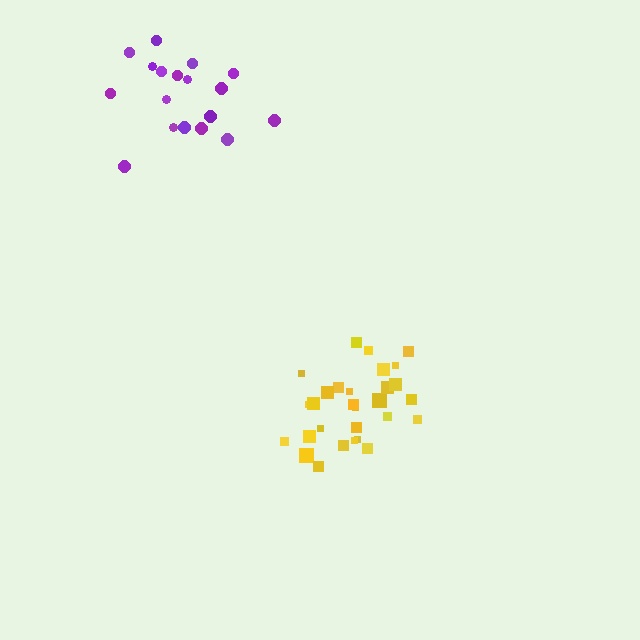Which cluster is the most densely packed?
Yellow.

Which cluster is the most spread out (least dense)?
Purple.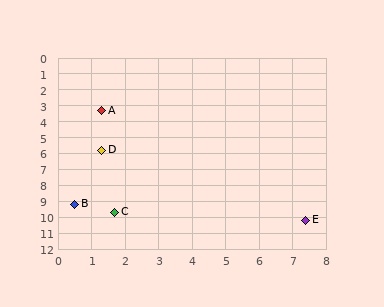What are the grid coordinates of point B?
Point B is at approximately (0.5, 9.2).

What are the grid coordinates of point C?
Point C is at approximately (1.7, 9.7).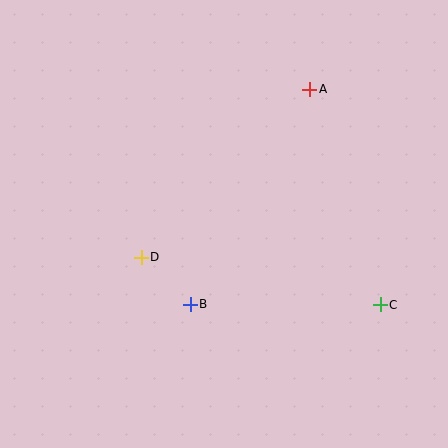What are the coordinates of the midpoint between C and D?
The midpoint between C and D is at (261, 281).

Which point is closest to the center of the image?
Point B at (190, 304) is closest to the center.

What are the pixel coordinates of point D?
Point D is at (141, 257).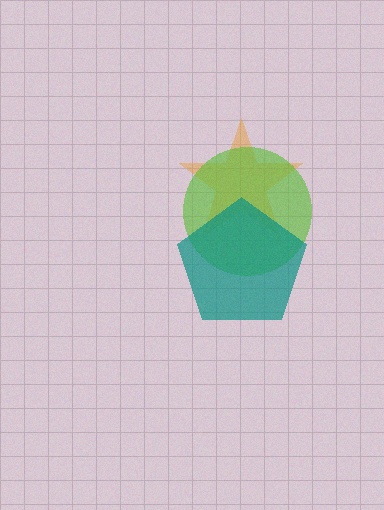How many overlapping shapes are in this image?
There are 3 overlapping shapes in the image.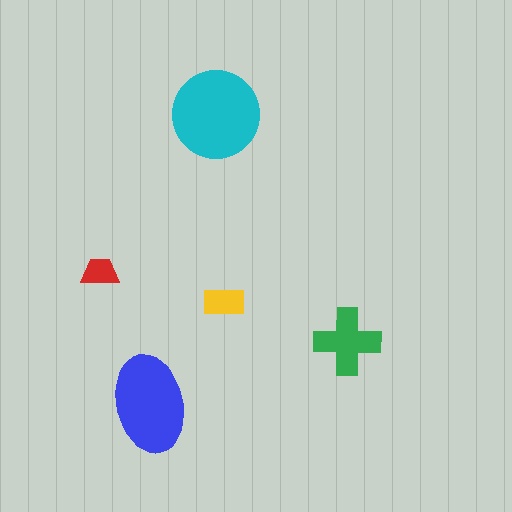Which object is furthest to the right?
The green cross is rightmost.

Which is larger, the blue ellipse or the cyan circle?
The cyan circle.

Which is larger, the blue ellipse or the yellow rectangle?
The blue ellipse.